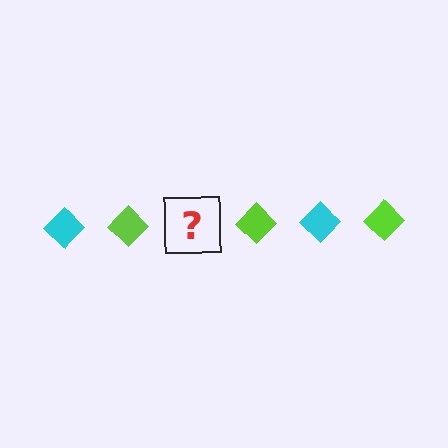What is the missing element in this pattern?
The missing element is a cyan diamond.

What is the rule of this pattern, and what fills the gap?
The rule is that the pattern cycles through cyan, lime diamonds. The gap should be filled with a cyan diamond.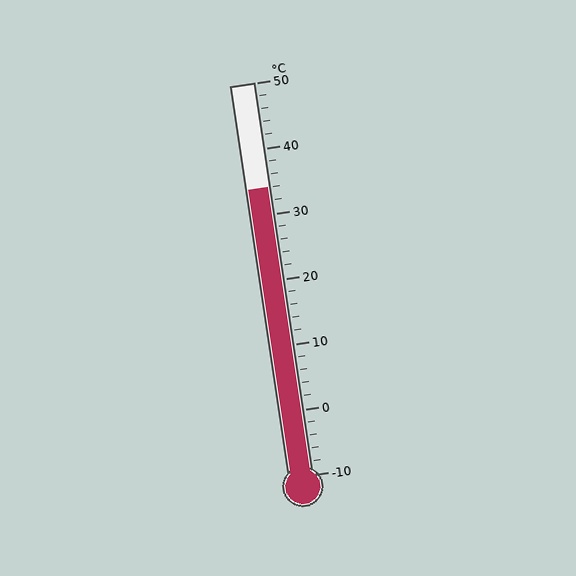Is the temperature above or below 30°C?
The temperature is above 30°C.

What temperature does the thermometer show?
The thermometer shows approximately 34°C.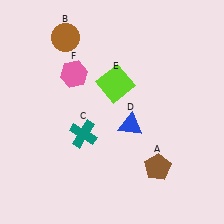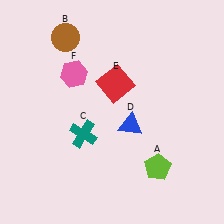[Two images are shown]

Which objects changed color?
A changed from brown to lime. E changed from lime to red.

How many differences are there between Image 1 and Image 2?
There are 2 differences between the two images.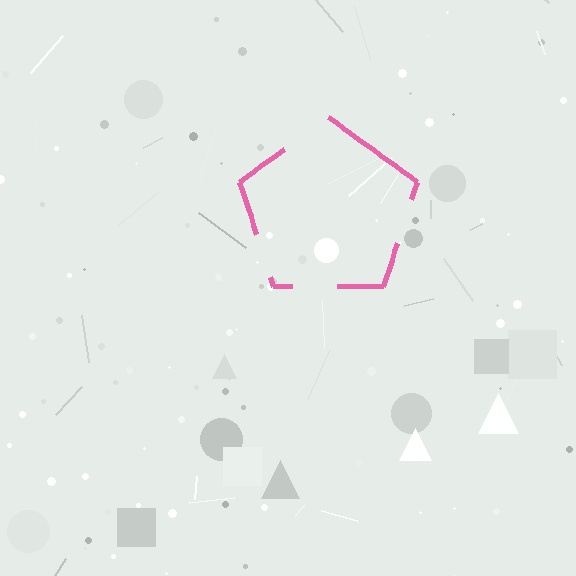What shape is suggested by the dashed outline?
The dashed outline suggests a pentagon.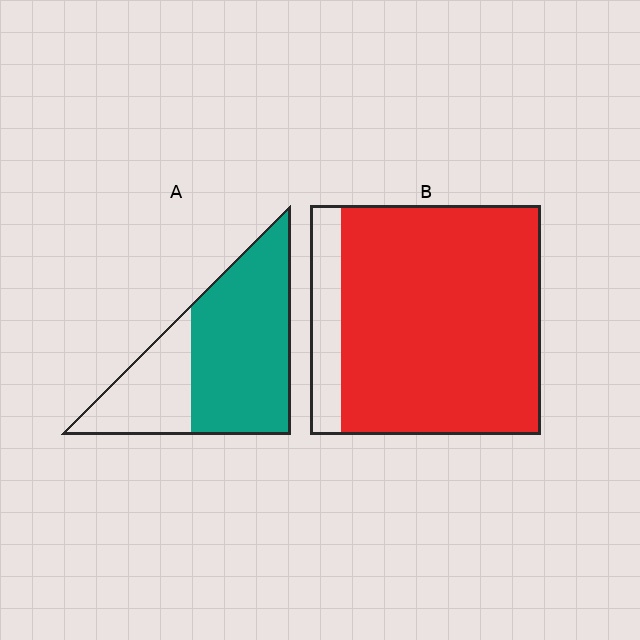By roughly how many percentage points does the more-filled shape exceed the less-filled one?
By roughly 20 percentage points (B over A).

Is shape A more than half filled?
Yes.